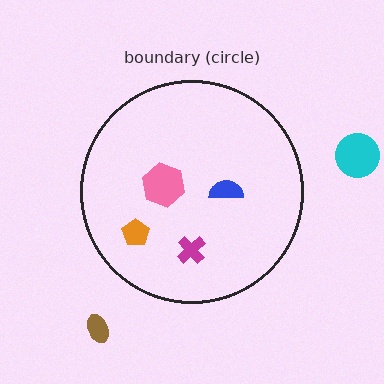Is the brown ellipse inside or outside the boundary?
Outside.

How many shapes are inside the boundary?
4 inside, 2 outside.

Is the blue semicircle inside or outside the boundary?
Inside.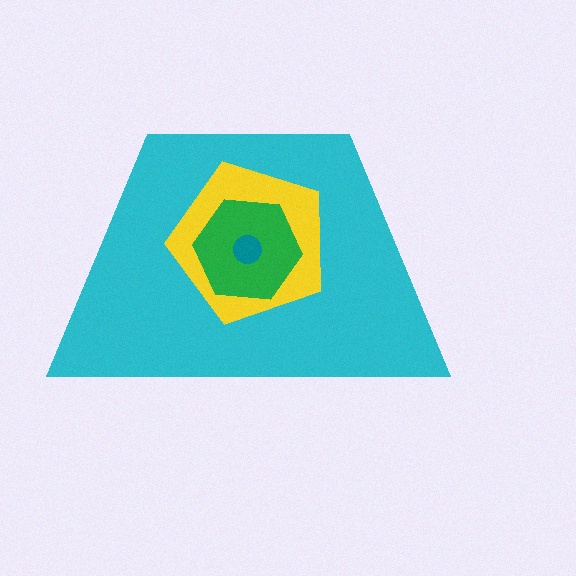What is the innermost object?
The teal circle.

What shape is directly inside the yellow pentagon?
The green hexagon.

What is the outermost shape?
The cyan trapezoid.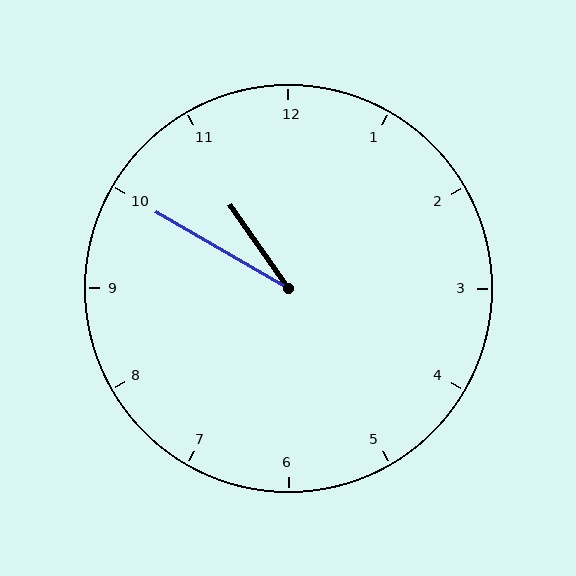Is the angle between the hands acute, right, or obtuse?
It is acute.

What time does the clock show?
10:50.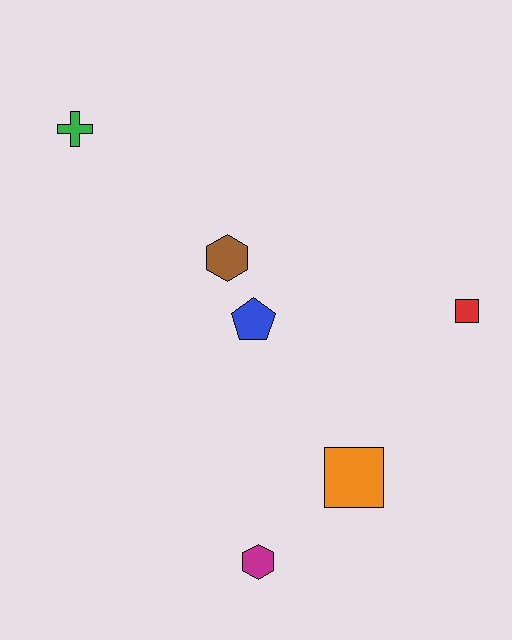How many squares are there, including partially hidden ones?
There are 2 squares.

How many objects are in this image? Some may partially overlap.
There are 6 objects.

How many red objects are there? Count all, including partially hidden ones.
There is 1 red object.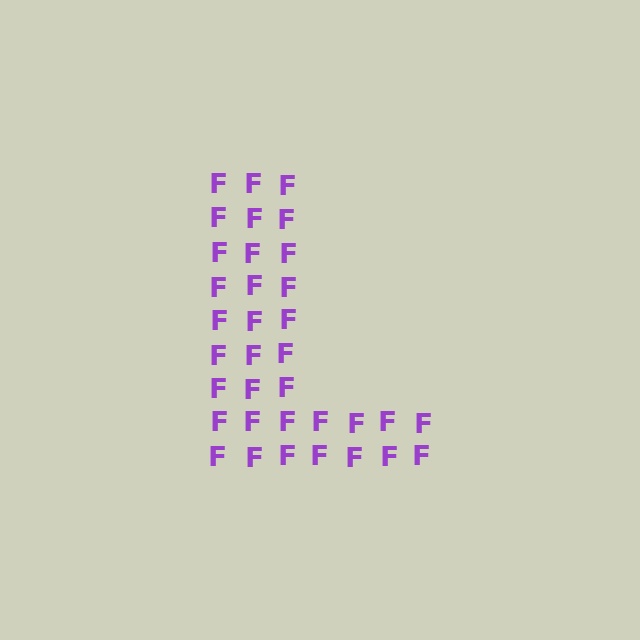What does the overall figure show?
The overall figure shows the letter L.